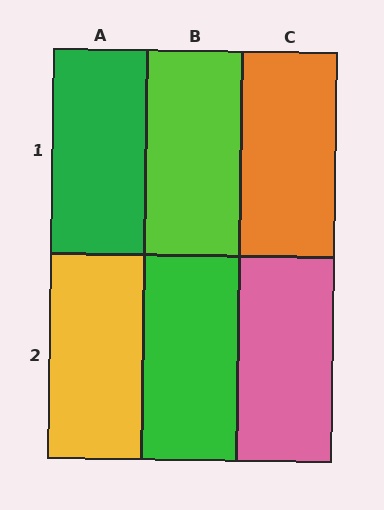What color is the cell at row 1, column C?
Orange.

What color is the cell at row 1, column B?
Lime.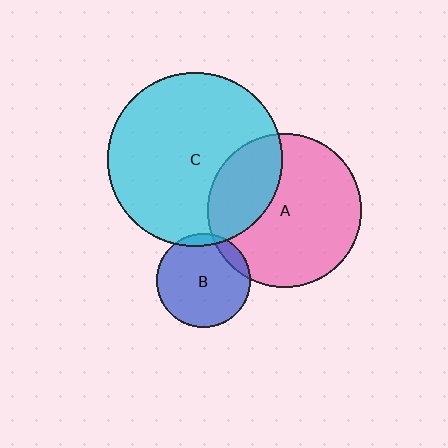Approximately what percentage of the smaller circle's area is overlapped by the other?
Approximately 30%.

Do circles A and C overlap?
Yes.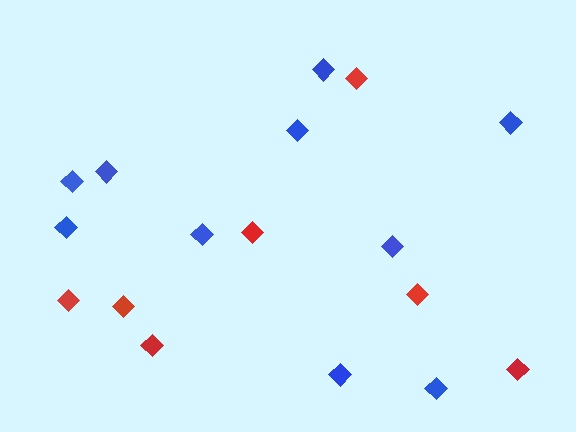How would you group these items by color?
There are 2 groups: one group of blue diamonds (10) and one group of red diamonds (7).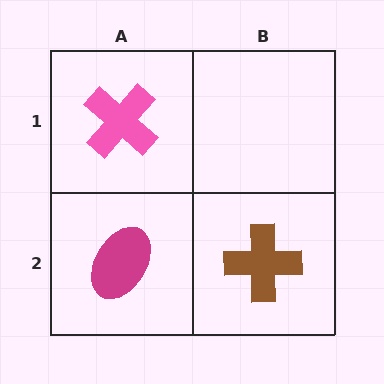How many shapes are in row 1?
1 shape.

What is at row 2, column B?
A brown cross.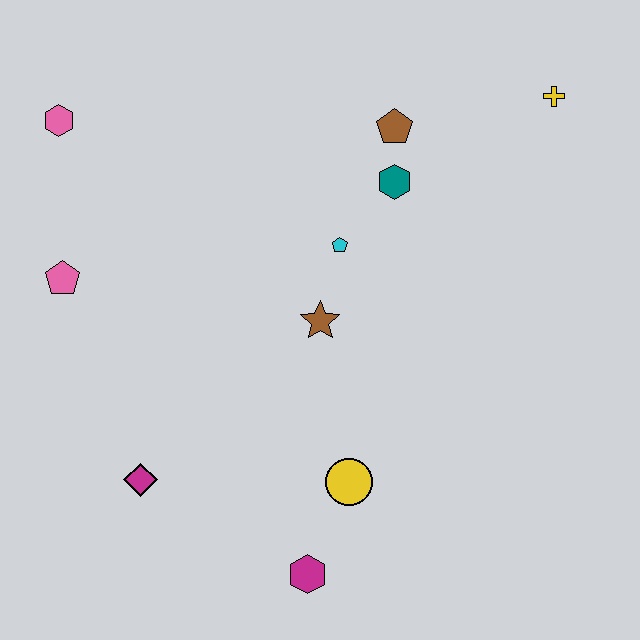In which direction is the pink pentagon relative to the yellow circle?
The pink pentagon is to the left of the yellow circle.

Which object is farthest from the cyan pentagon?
The magenta hexagon is farthest from the cyan pentagon.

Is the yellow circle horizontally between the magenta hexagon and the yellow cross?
Yes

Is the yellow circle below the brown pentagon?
Yes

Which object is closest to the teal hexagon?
The brown pentagon is closest to the teal hexagon.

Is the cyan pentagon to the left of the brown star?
No